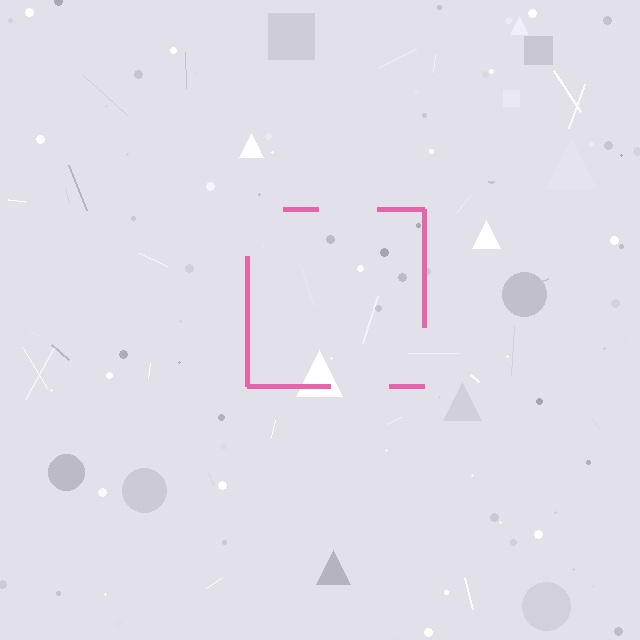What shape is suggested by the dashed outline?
The dashed outline suggests a square.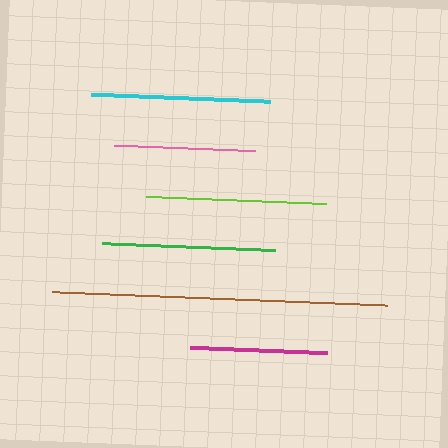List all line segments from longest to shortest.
From longest to shortest: brown, cyan, lime, green, pink, magenta.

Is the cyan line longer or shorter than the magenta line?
The cyan line is longer than the magenta line.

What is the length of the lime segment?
The lime segment is approximately 179 pixels long.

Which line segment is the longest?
The brown line is the longest at approximately 336 pixels.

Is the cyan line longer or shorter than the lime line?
The cyan line is longer than the lime line.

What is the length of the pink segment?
The pink segment is approximately 141 pixels long.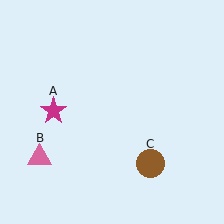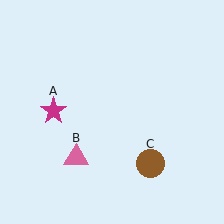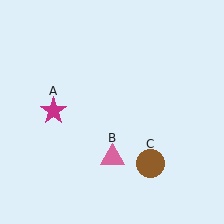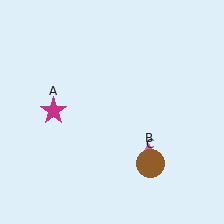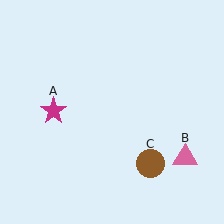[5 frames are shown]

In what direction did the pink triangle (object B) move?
The pink triangle (object B) moved right.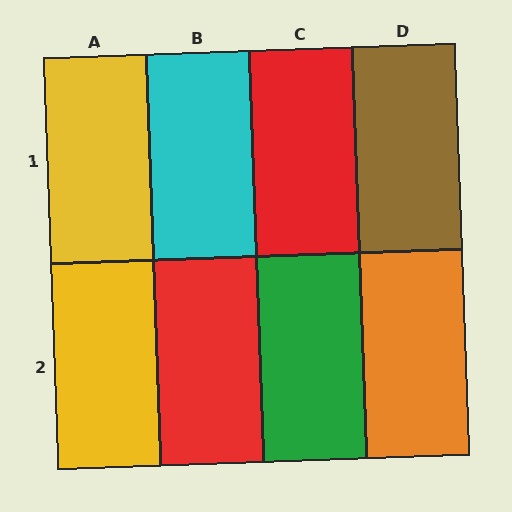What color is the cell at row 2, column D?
Orange.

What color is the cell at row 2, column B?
Red.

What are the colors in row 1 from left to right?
Yellow, cyan, red, brown.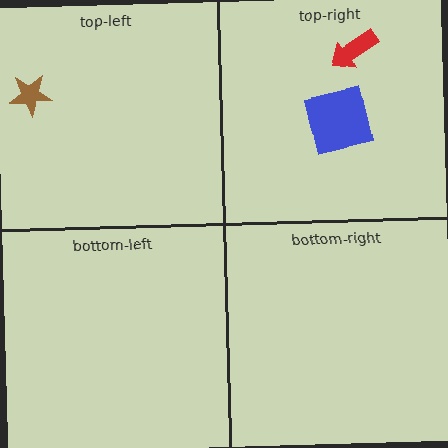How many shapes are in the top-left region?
1.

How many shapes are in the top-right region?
2.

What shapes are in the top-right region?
The red arrow, the blue square.